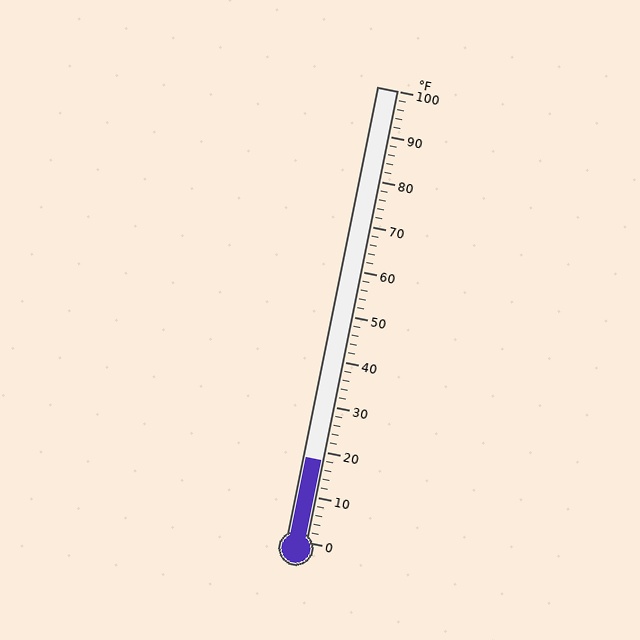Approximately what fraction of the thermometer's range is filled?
The thermometer is filled to approximately 20% of its range.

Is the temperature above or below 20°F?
The temperature is below 20°F.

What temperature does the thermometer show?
The thermometer shows approximately 18°F.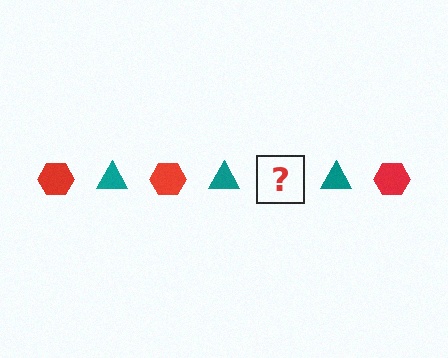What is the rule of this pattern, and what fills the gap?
The rule is that the pattern alternates between red hexagon and teal triangle. The gap should be filled with a red hexagon.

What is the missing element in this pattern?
The missing element is a red hexagon.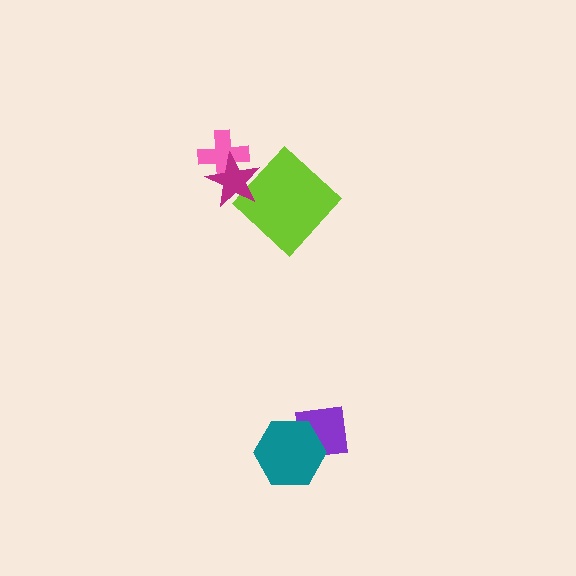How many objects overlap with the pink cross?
1 object overlaps with the pink cross.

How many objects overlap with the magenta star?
2 objects overlap with the magenta star.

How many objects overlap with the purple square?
1 object overlaps with the purple square.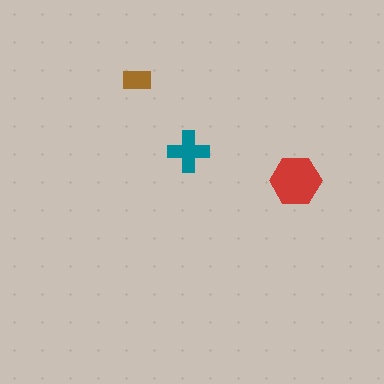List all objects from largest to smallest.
The red hexagon, the teal cross, the brown rectangle.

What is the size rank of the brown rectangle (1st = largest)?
3rd.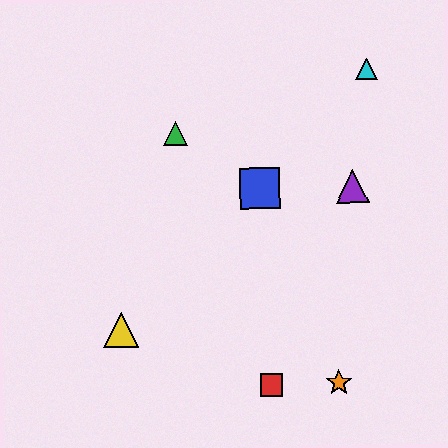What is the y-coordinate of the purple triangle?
The purple triangle is at y≈187.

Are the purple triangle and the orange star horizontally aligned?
No, the purple triangle is at y≈187 and the orange star is at y≈382.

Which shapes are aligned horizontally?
The blue square, the purple triangle are aligned horizontally.